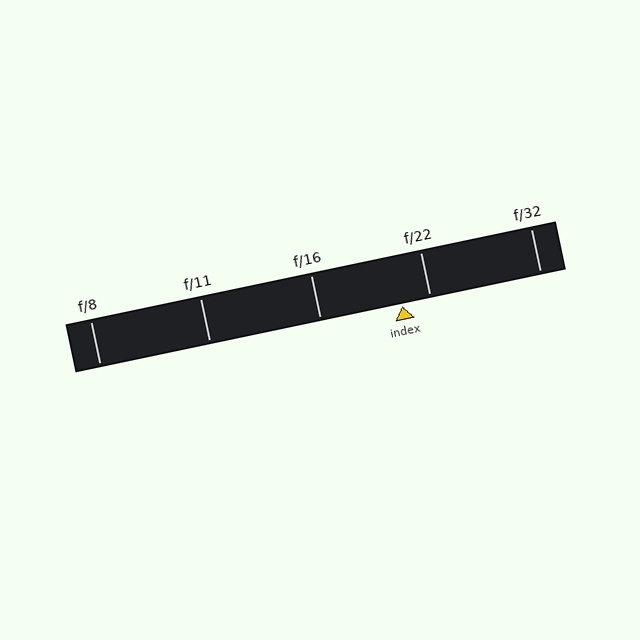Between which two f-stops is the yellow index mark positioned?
The index mark is between f/16 and f/22.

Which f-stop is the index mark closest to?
The index mark is closest to f/22.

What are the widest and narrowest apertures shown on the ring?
The widest aperture shown is f/8 and the narrowest is f/32.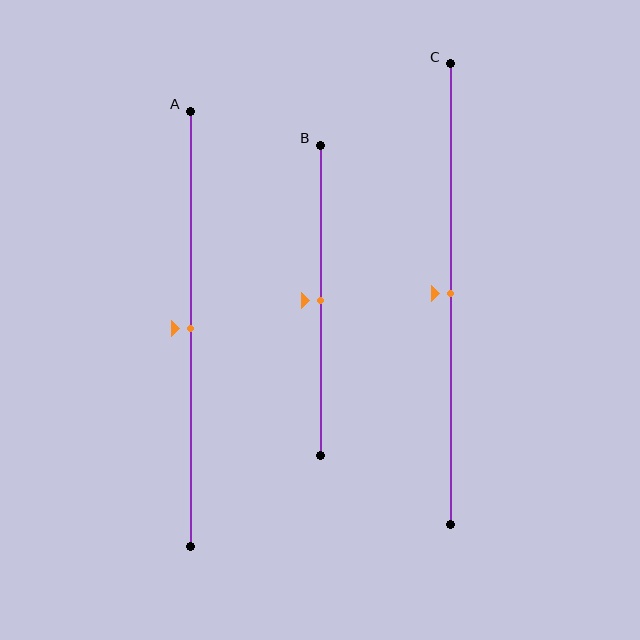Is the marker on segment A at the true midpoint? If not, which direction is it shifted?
Yes, the marker on segment A is at the true midpoint.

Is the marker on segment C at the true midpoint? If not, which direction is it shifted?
Yes, the marker on segment C is at the true midpoint.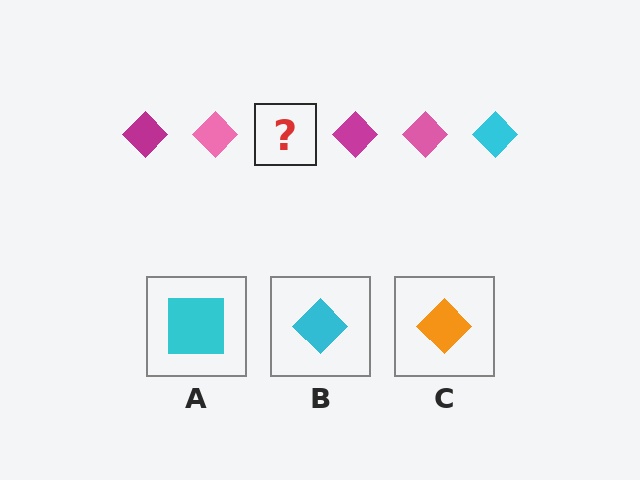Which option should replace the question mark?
Option B.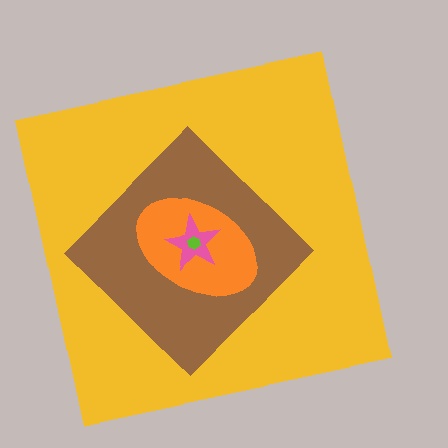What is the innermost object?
The lime hexagon.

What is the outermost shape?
The yellow square.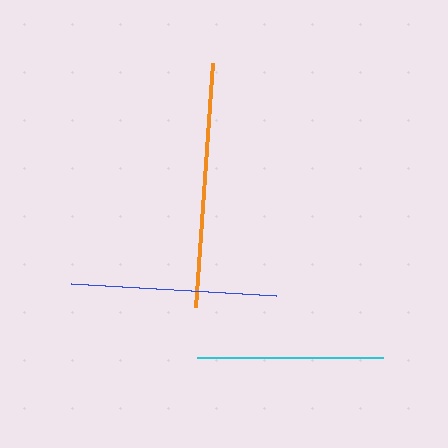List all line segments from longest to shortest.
From longest to shortest: orange, blue, cyan.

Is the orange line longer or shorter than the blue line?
The orange line is longer than the blue line.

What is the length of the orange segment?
The orange segment is approximately 245 pixels long.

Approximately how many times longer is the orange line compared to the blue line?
The orange line is approximately 1.2 times the length of the blue line.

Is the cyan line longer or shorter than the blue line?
The blue line is longer than the cyan line.